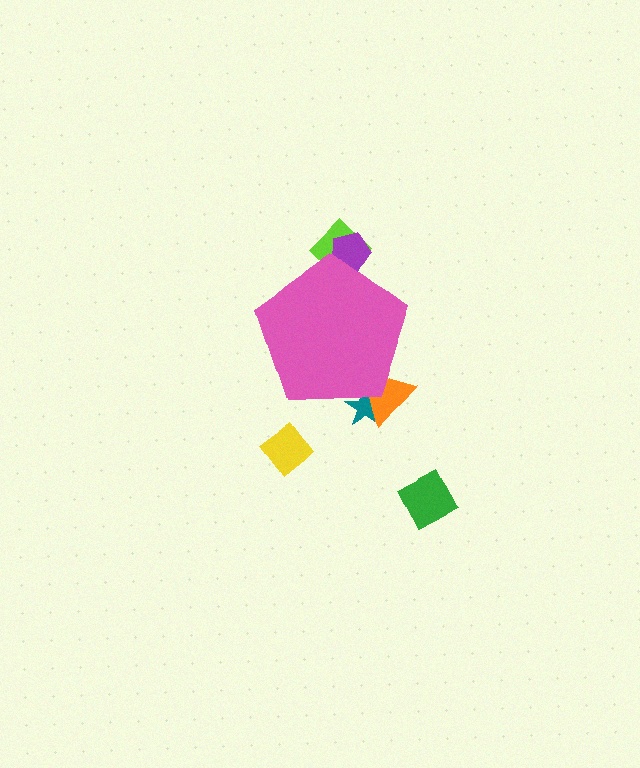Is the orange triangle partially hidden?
Yes, the orange triangle is partially hidden behind the pink pentagon.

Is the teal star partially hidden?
Yes, the teal star is partially hidden behind the pink pentagon.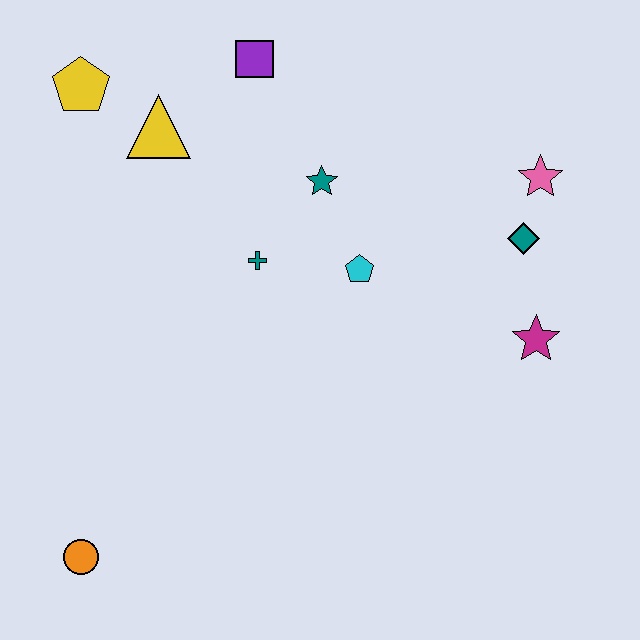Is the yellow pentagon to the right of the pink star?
No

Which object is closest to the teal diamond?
The pink star is closest to the teal diamond.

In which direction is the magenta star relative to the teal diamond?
The magenta star is below the teal diamond.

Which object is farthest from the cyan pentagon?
The orange circle is farthest from the cyan pentagon.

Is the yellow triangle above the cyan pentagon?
Yes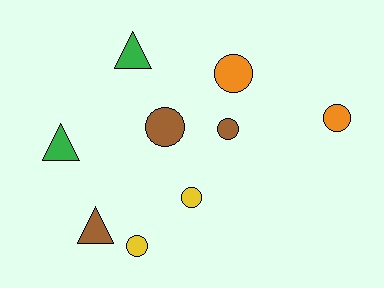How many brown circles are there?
There are 2 brown circles.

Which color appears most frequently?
Brown, with 3 objects.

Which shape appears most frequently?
Circle, with 6 objects.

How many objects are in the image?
There are 9 objects.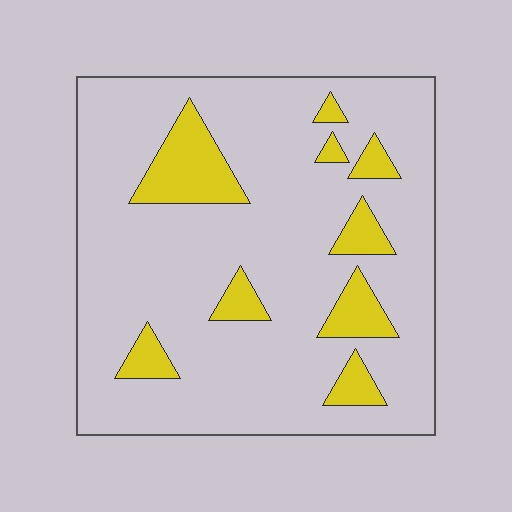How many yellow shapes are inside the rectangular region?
9.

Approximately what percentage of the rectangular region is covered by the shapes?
Approximately 15%.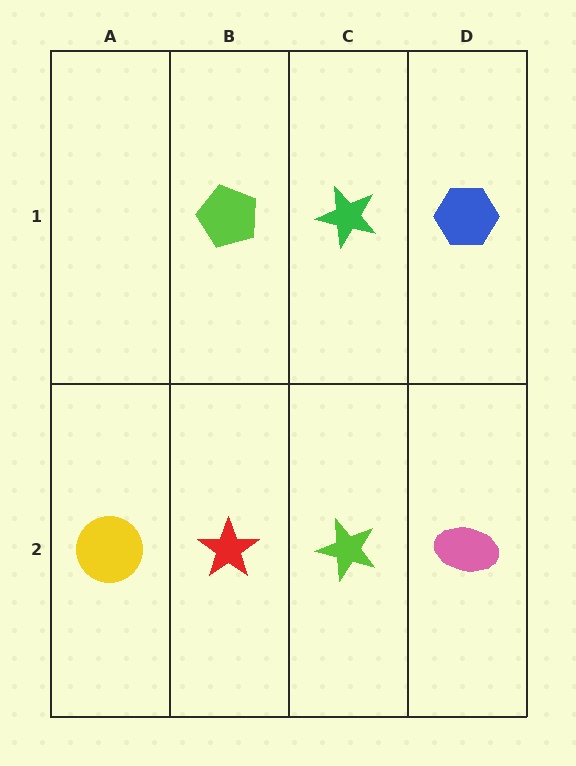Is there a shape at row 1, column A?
No, that cell is empty.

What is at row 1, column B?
A lime pentagon.